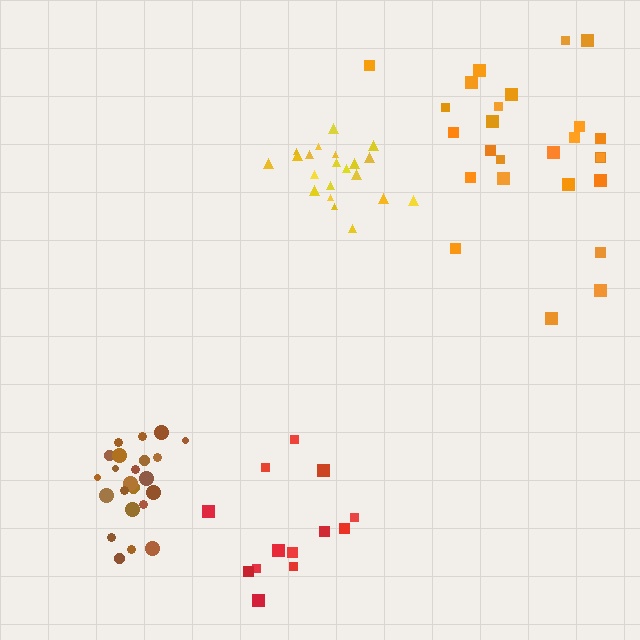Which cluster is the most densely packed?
Yellow.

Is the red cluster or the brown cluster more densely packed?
Brown.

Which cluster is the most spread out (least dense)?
Orange.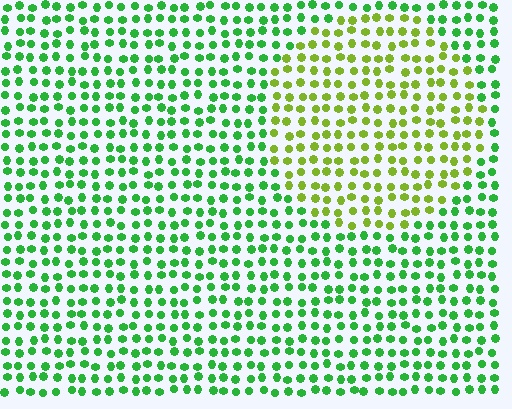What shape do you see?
I see a circle.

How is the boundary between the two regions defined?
The boundary is defined purely by a slight shift in hue (about 43 degrees). Spacing, size, and orientation are identical on both sides.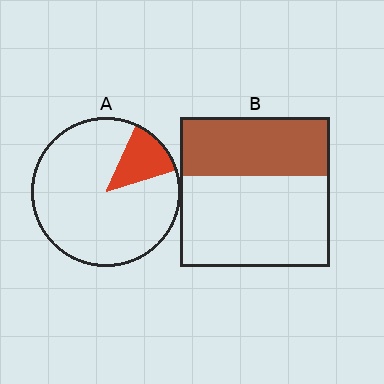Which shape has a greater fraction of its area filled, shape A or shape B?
Shape B.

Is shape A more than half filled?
No.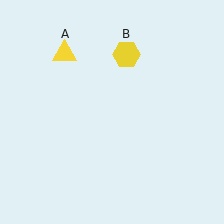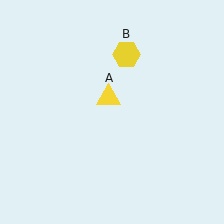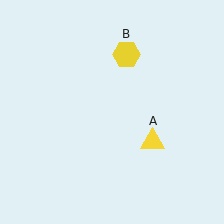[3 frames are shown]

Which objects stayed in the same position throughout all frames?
Yellow hexagon (object B) remained stationary.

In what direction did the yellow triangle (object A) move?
The yellow triangle (object A) moved down and to the right.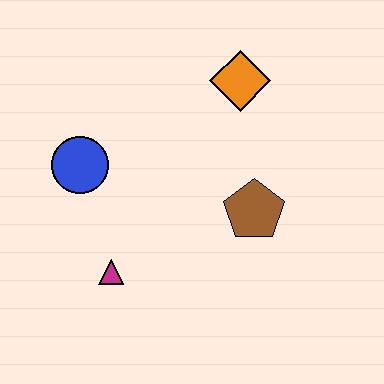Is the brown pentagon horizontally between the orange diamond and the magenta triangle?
No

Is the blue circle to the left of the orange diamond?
Yes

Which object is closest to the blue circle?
The magenta triangle is closest to the blue circle.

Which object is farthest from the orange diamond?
The magenta triangle is farthest from the orange diamond.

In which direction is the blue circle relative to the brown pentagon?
The blue circle is to the left of the brown pentagon.